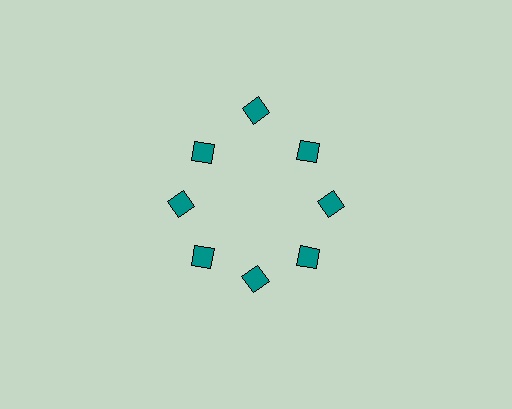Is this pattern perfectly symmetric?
No. The 8 teal diamonds are arranged in a ring, but one element near the 12 o'clock position is pushed outward from the center, breaking the 8-fold rotational symmetry.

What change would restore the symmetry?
The symmetry would be restored by moving it inward, back onto the ring so that all 8 diamonds sit at equal angles and equal distance from the center.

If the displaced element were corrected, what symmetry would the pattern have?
It would have 8-fold rotational symmetry — the pattern would map onto itself every 45 degrees.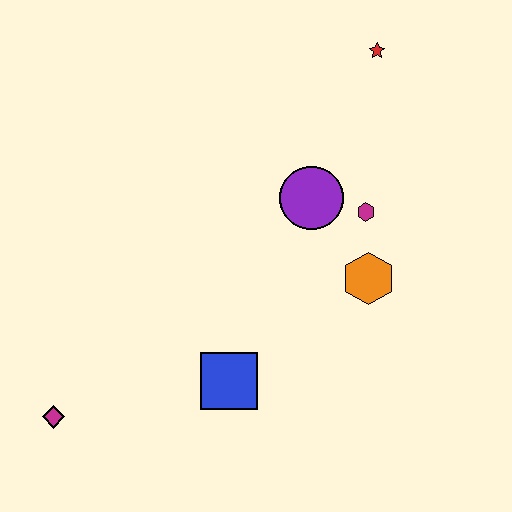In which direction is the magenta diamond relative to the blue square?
The magenta diamond is to the left of the blue square.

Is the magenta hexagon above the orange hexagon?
Yes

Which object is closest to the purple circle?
The magenta hexagon is closest to the purple circle.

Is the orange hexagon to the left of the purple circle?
No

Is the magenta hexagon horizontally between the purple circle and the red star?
Yes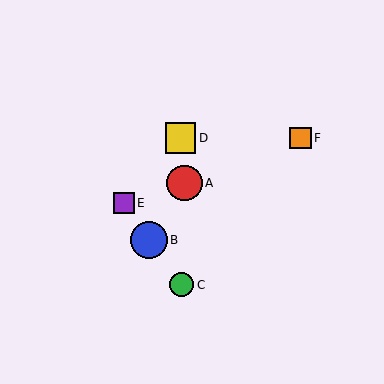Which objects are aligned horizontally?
Objects D, F are aligned horizontally.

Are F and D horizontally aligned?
Yes, both are at y≈138.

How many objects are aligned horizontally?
2 objects (D, F) are aligned horizontally.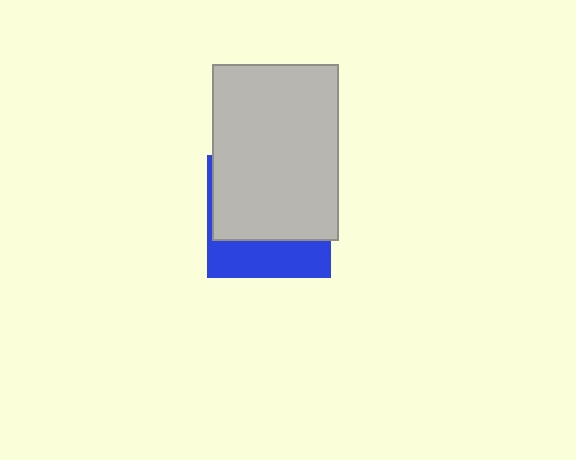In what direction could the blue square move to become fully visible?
The blue square could move down. That would shift it out from behind the light gray rectangle entirely.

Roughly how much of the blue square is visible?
A small part of it is visible (roughly 32%).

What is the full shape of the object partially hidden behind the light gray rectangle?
The partially hidden object is a blue square.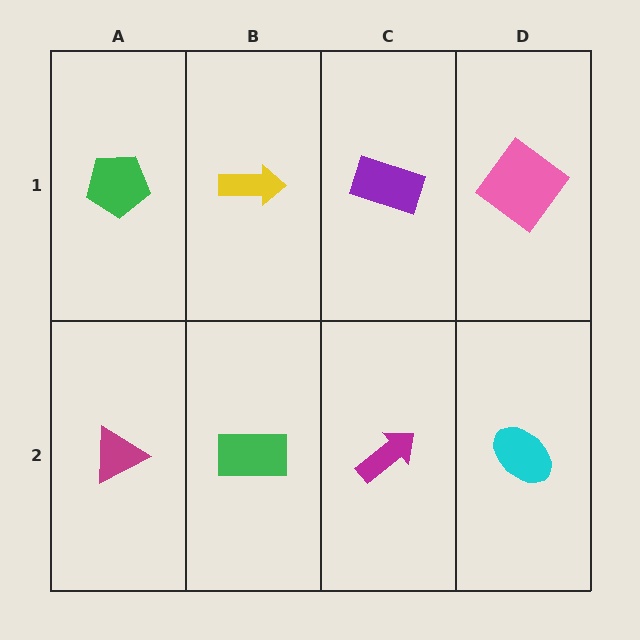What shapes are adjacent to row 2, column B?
A yellow arrow (row 1, column B), a magenta triangle (row 2, column A), a magenta arrow (row 2, column C).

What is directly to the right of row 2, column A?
A green rectangle.